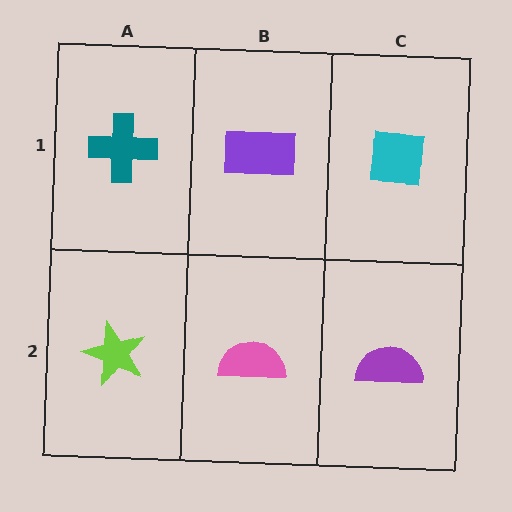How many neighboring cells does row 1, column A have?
2.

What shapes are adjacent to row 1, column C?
A purple semicircle (row 2, column C), a purple rectangle (row 1, column B).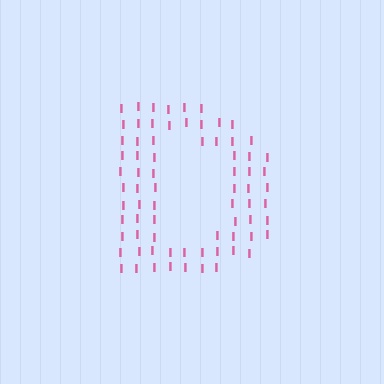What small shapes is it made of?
It is made of small letter I's.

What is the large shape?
The large shape is the letter D.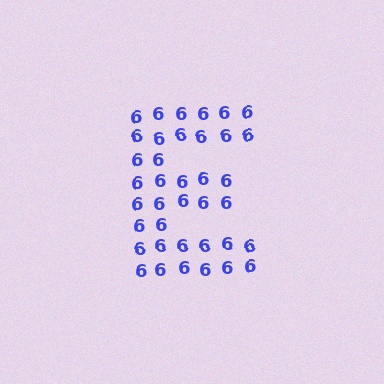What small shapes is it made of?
It is made of small digit 6's.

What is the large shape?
The large shape is the letter E.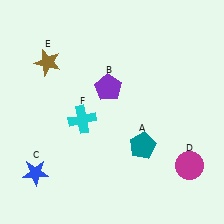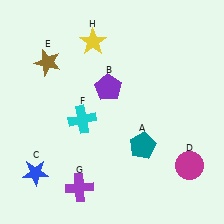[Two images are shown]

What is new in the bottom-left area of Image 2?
A purple cross (G) was added in the bottom-left area of Image 2.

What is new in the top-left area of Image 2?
A yellow star (H) was added in the top-left area of Image 2.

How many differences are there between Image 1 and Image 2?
There are 2 differences between the two images.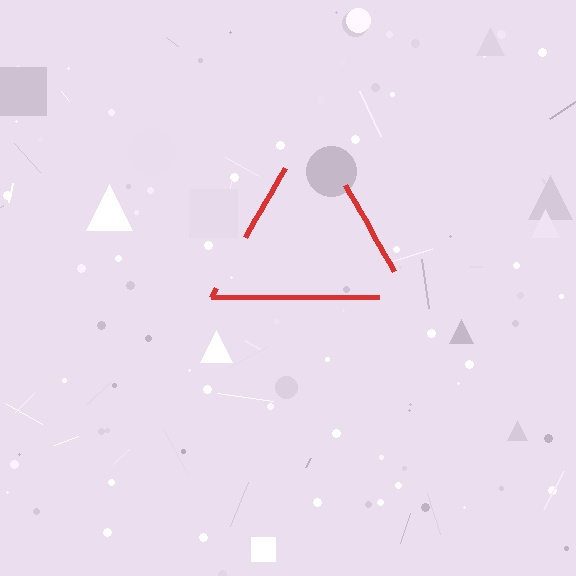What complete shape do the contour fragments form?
The contour fragments form a triangle.